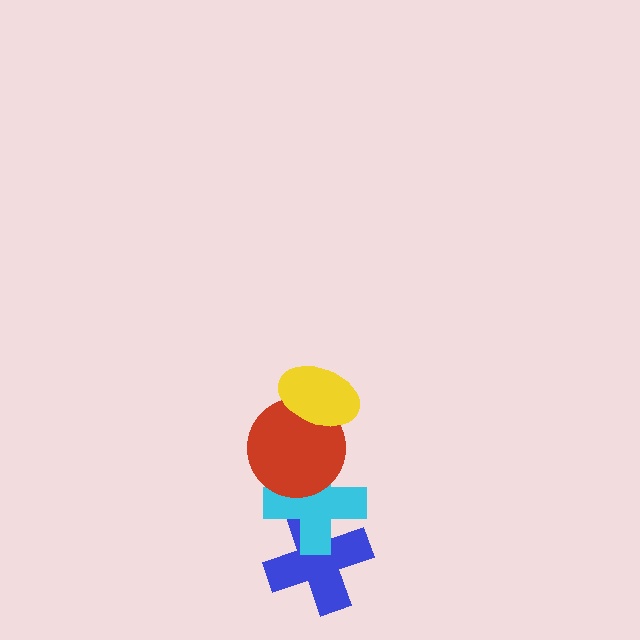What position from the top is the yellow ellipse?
The yellow ellipse is 1st from the top.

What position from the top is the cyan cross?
The cyan cross is 3rd from the top.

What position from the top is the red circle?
The red circle is 2nd from the top.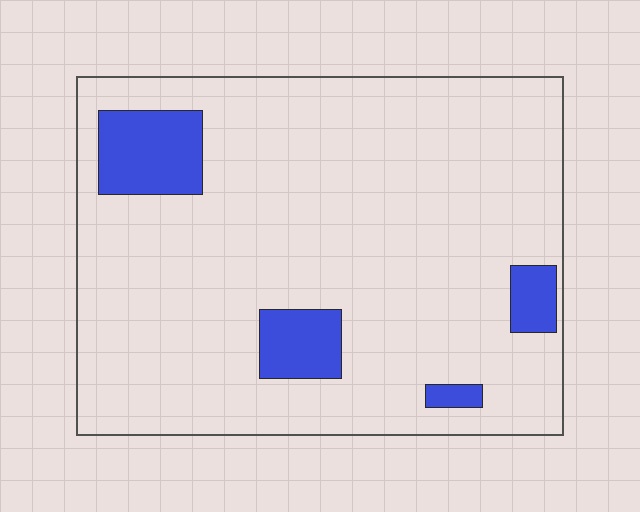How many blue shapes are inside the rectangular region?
4.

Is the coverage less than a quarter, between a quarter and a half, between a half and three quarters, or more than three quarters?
Less than a quarter.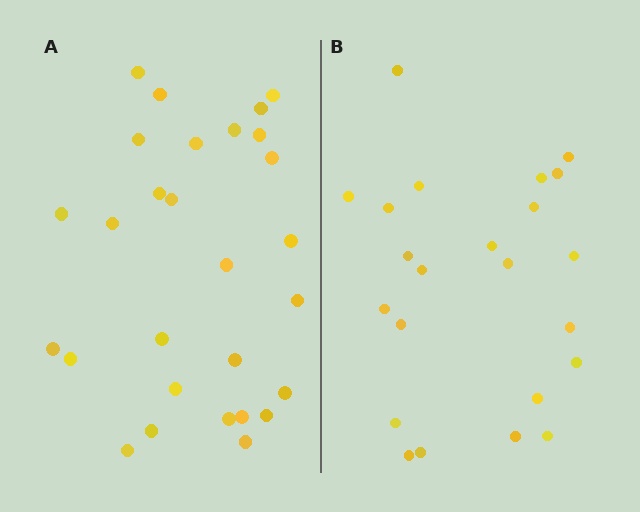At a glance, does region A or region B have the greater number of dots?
Region A (the left region) has more dots.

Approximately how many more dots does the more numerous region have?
Region A has about 5 more dots than region B.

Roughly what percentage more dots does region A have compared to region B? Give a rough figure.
About 20% more.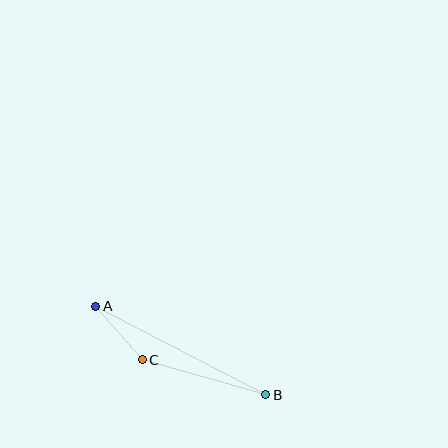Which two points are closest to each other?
Points A and C are closest to each other.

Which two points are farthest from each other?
Points A and B are farthest from each other.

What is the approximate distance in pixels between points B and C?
The distance between B and C is approximately 128 pixels.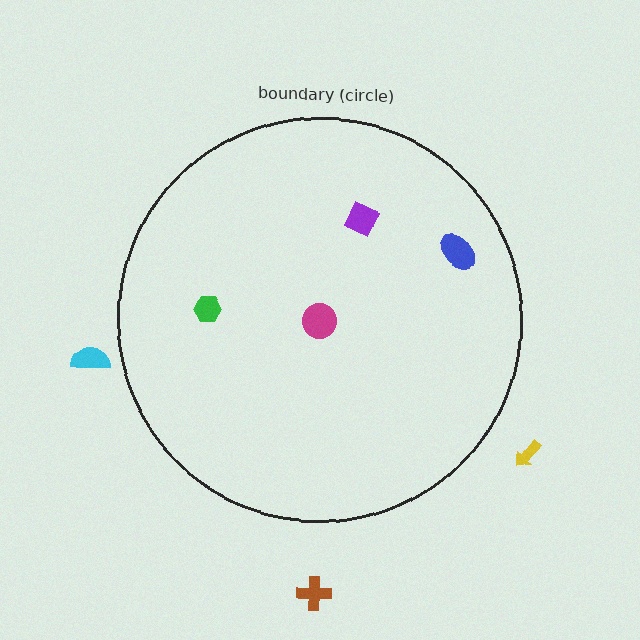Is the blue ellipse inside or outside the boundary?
Inside.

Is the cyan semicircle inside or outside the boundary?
Outside.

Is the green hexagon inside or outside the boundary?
Inside.